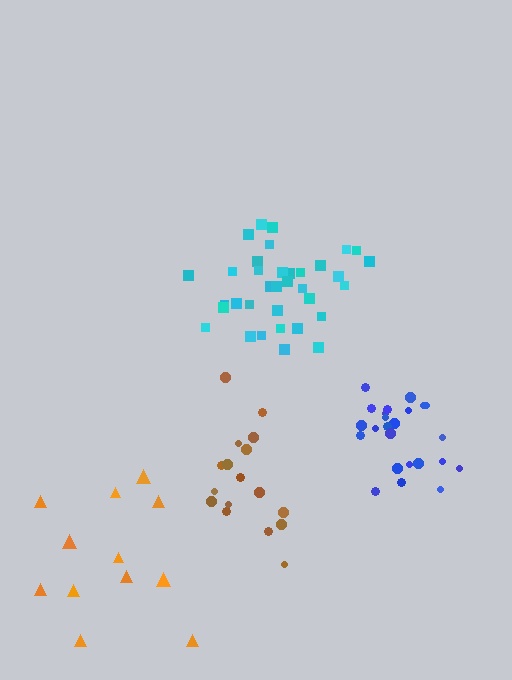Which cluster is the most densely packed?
Cyan.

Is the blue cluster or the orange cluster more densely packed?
Blue.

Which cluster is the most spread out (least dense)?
Orange.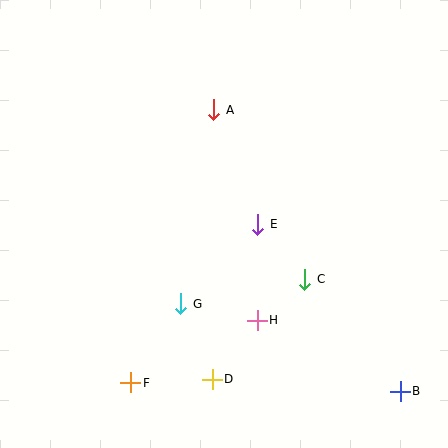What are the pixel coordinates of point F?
Point F is at (131, 383).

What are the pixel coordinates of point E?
Point E is at (258, 224).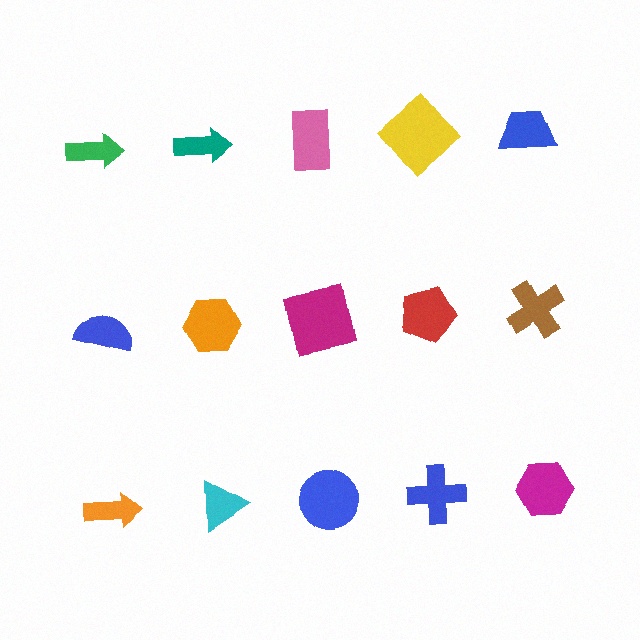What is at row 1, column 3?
A pink rectangle.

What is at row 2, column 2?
An orange hexagon.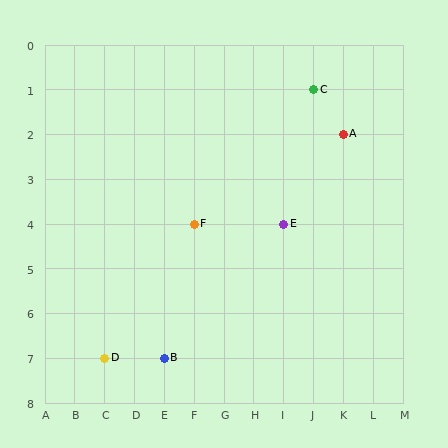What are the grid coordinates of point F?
Point F is at grid coordinates (F, 4).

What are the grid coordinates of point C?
Point C is at grid coordinates (J, 1).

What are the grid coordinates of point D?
Point D is at grid coordinates (C, 7).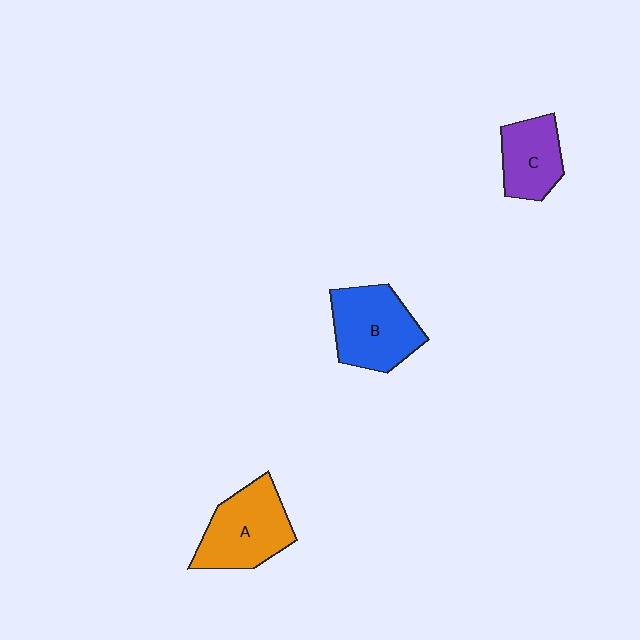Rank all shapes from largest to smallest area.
From largest to smallest: A (orange), B (blue), C (purple).